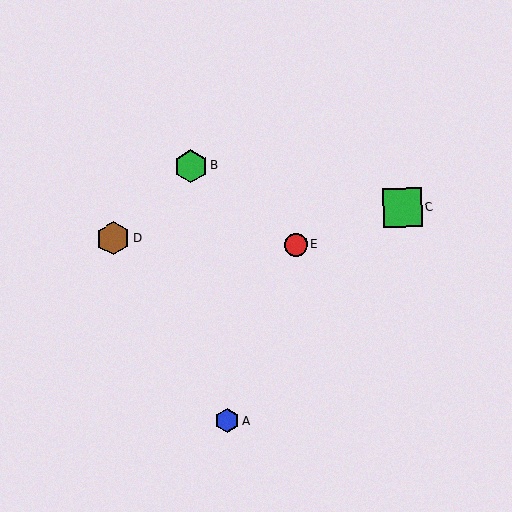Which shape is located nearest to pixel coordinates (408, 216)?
The green square (labeled C) at (402, 208) is nearest to that location.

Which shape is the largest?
The green square (labeled C) is the largest.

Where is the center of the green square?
The center of the green square is at (402, 208).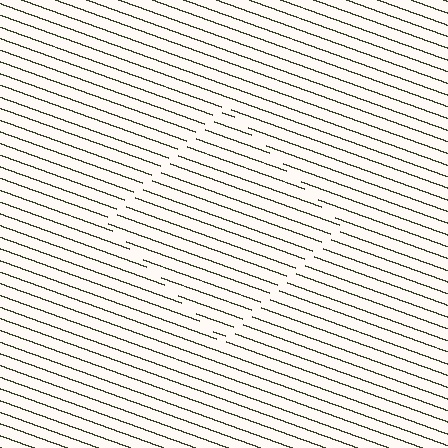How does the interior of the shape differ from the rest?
The interior of the shape contains the same grating, shifted by half a period — the contour is defined by the phase discontinuity where line-ends from the inner and outer gratings abut.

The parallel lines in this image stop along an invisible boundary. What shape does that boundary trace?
An illusory square. The interior of the shape contains the same grating, shifted by half a period — the contour is defined by the phase discontinuity where line-ends from the inner and outer gratings abut.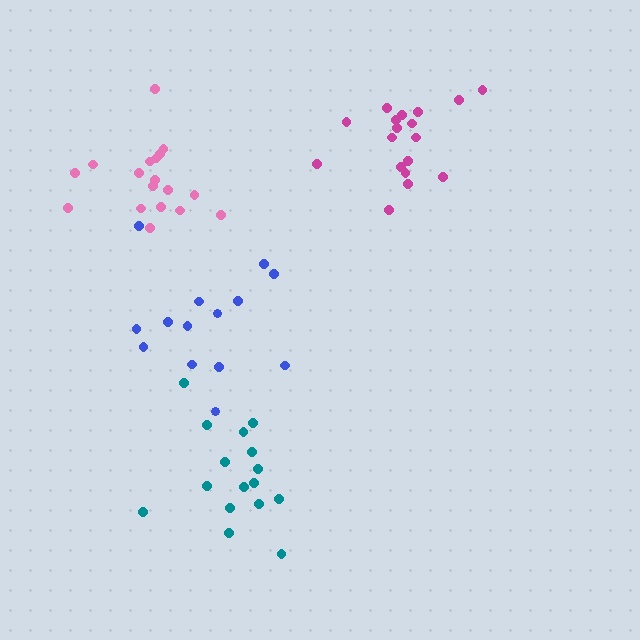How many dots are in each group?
Group 1: 14 dots, Group 2: 16 dots, Group 3: 18 dots, Group 4: 18 dots (66 total).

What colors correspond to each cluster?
The clusters are colored: blue, teal, pink, magenta.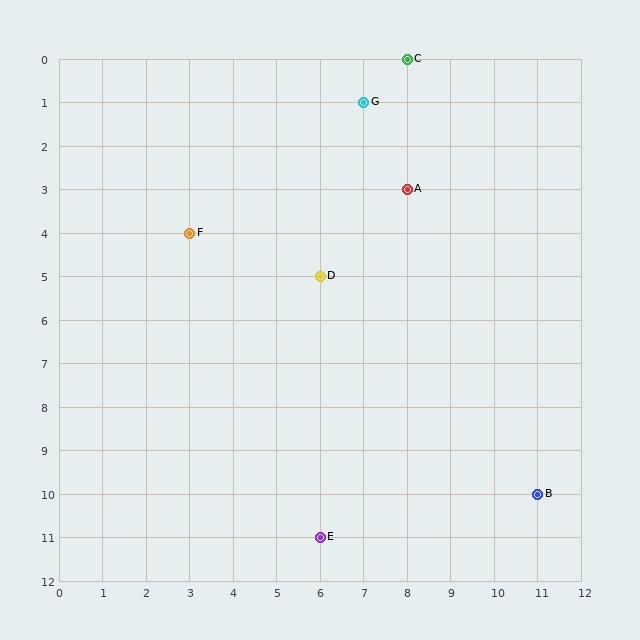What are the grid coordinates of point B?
Point B is at grid coordinates (11, 10).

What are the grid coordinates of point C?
Point C is at grid coordinates (8, 0).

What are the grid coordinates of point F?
Point F is at grid coordinates (3, 4).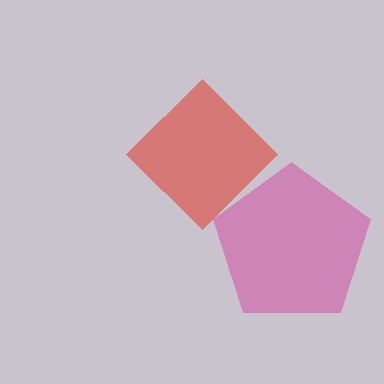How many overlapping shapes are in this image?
There are 2 overlapping shapes in the image.